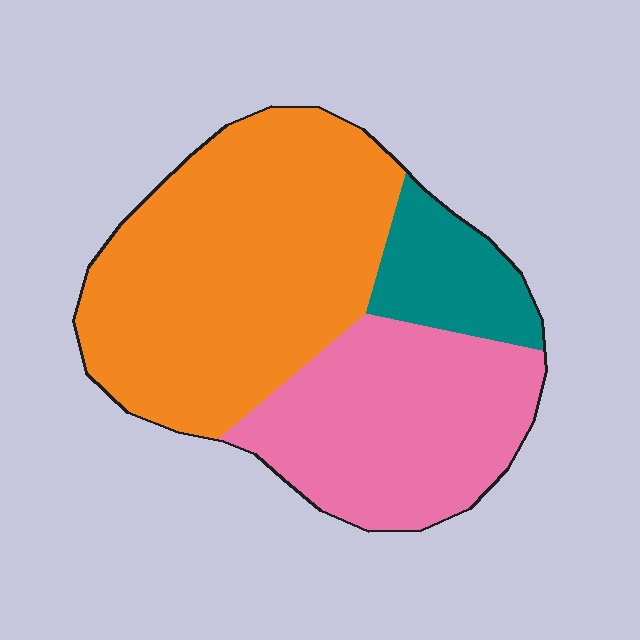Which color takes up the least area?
Teal, at roughly 15%.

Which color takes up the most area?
Orange, at roughly 55%.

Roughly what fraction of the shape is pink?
Pink covers about 35% of the shape.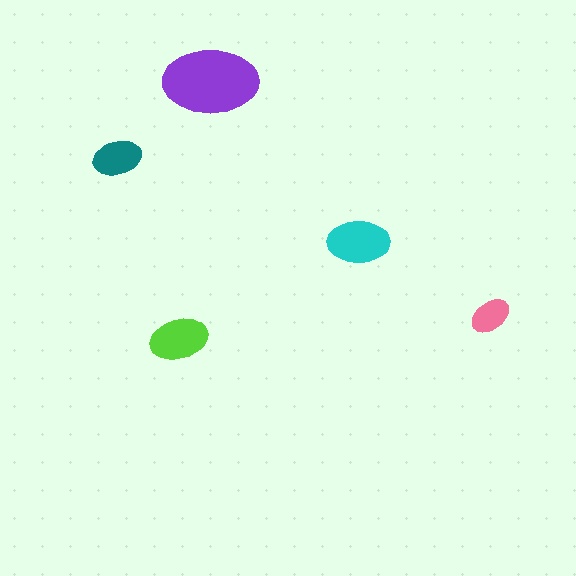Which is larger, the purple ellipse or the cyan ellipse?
The purple one.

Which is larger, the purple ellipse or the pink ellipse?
The purple one.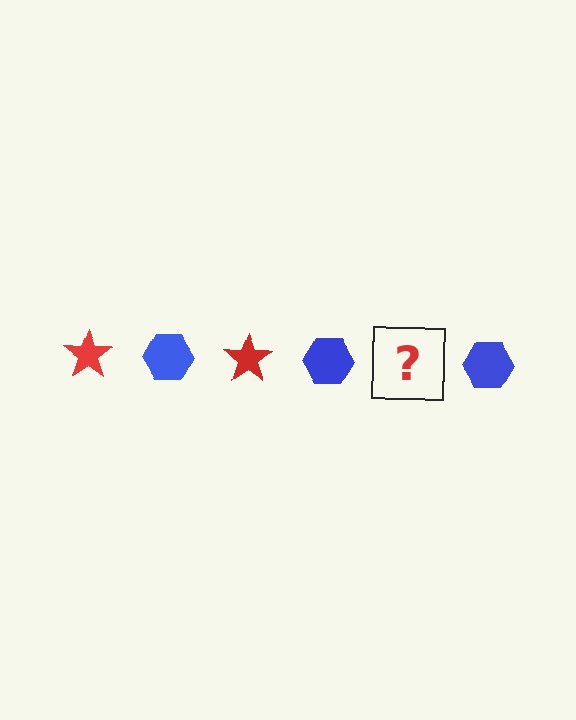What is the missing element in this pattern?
The missing element is a red star.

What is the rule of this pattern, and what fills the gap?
The rule is that the pattern alternates between red star and blue hexagon. The gap should be filled with a red star.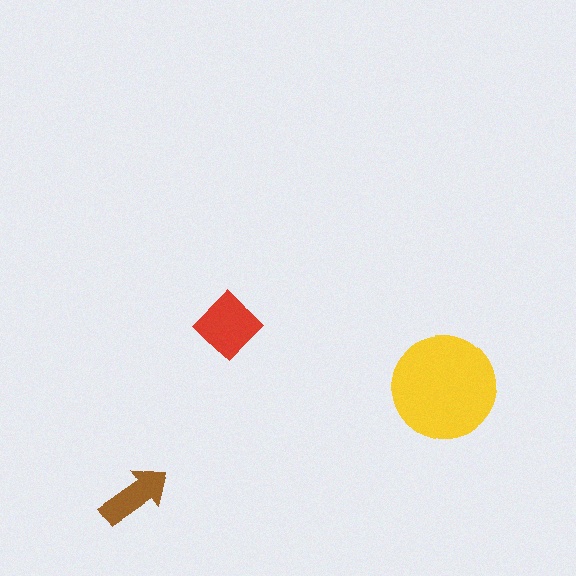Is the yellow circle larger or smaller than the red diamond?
Larger.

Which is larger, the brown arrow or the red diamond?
The red diamond.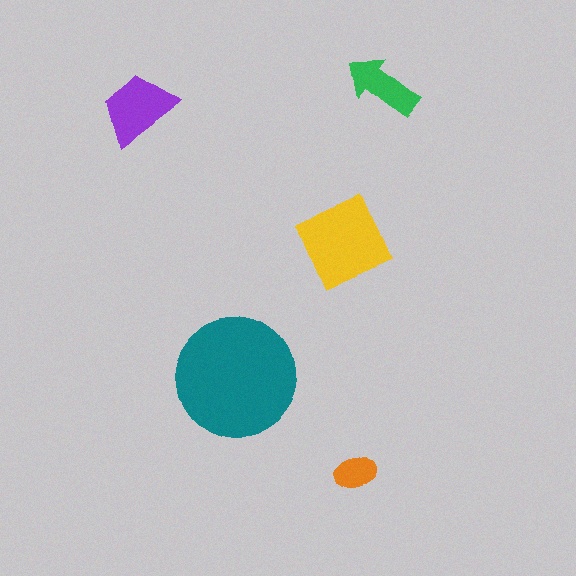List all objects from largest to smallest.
The teal circle, the yellow square, the purple trapezoid, the green arrow, the orange ellipse.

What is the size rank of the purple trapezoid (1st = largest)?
3rd.